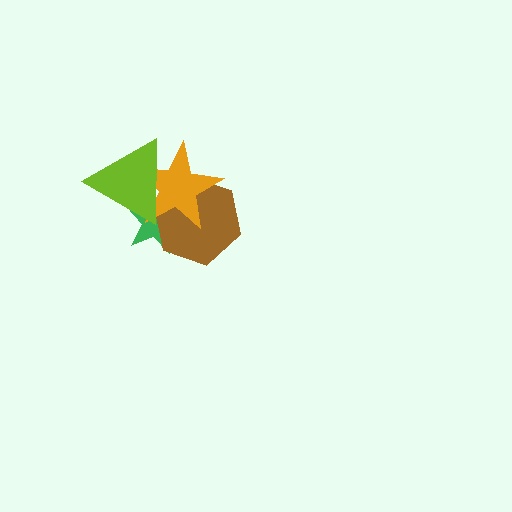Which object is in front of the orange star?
The lime triangle is in front of the orange star.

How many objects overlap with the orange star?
3 objects overlap with the orange star.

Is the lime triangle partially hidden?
No, no other shape covers it.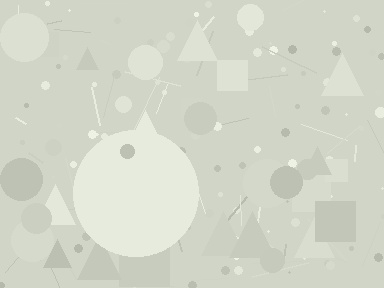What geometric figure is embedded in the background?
A circle is embedded in the background.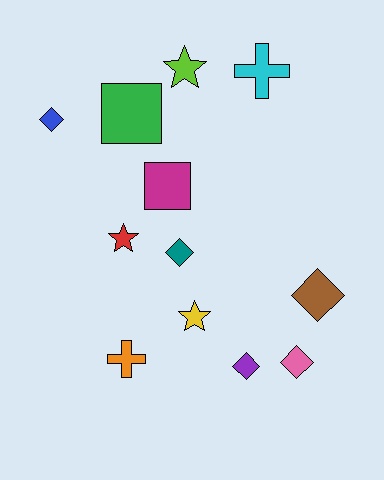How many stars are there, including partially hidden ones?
There are 3 stars.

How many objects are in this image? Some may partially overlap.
There are 12 objects.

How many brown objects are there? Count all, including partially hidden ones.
There is 1 brown object.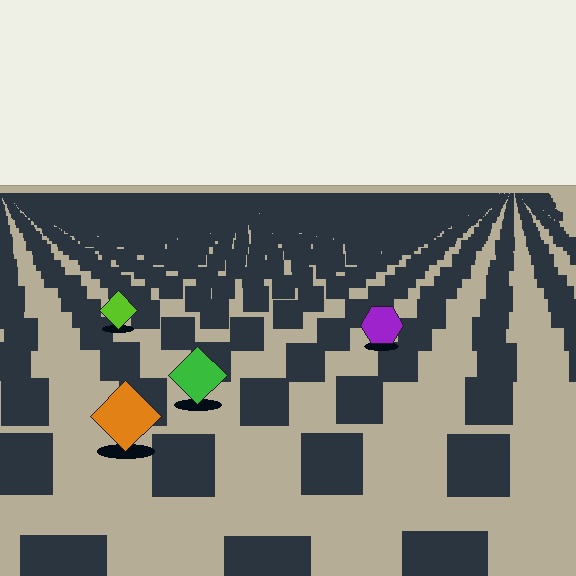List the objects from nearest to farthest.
From nearest to farthest: the orange diamond, the green diamond, the purple hexagon, the lime diamond.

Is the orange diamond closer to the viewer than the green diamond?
Yes. The orange diamond is closer — you can tell from the texture gradient: the ground texture is coarser near it.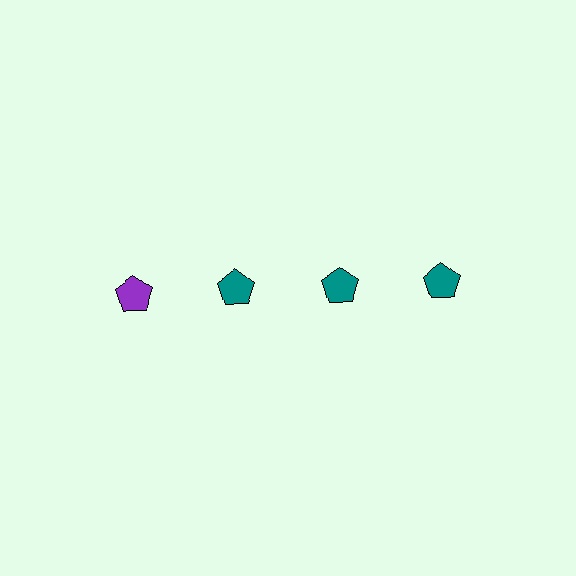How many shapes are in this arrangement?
There are 4 shapes arranged in a grid pattern.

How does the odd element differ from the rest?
It has a different color: purple instead of teal.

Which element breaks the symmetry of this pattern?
The purple pentagon in the top row, leftmost column breaks the symmetry. All other shapes are teal pentagons.